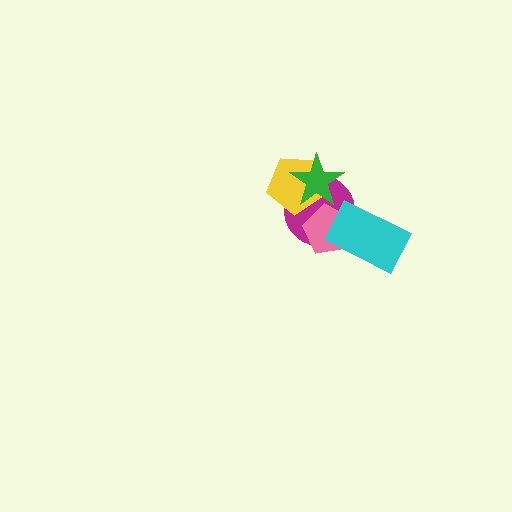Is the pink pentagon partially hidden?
Yes, it is partially covered by another shape.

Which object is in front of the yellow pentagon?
The green star is in front of the yellow pentagon.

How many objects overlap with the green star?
2 objects overlap with the green star.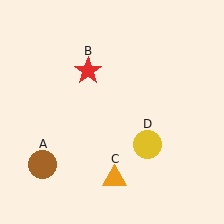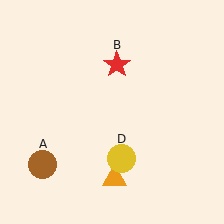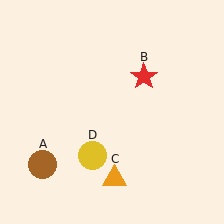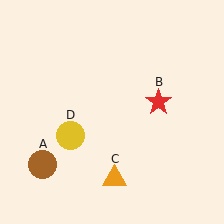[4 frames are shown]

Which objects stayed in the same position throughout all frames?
Brown circle (object A) and orange triangle (object C) remained stationary.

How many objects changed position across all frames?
2 objects changed position: red star (object B), yellow circle (object D).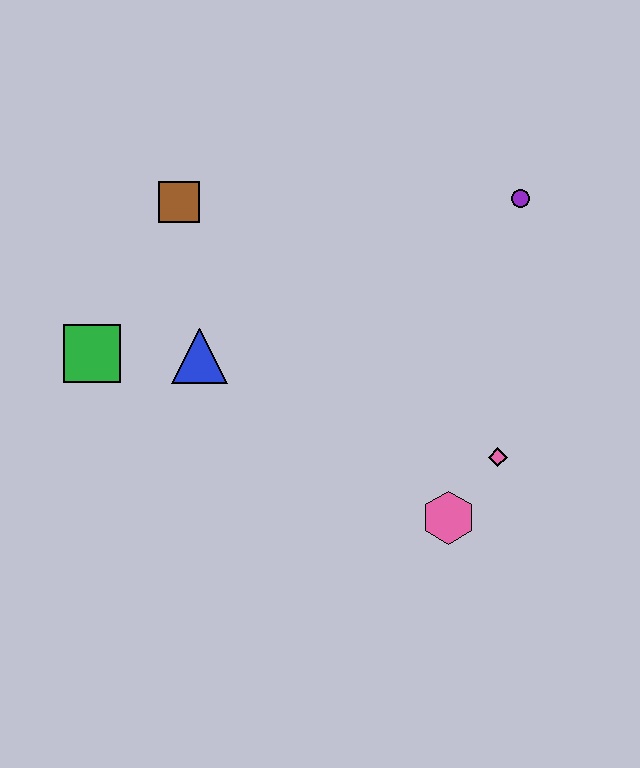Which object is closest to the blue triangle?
The green square is closest to the blue triangle.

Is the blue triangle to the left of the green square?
No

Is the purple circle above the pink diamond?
Yes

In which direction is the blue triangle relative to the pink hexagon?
The blue triangle is to the left of the pink hexagon.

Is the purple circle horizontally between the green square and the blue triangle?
No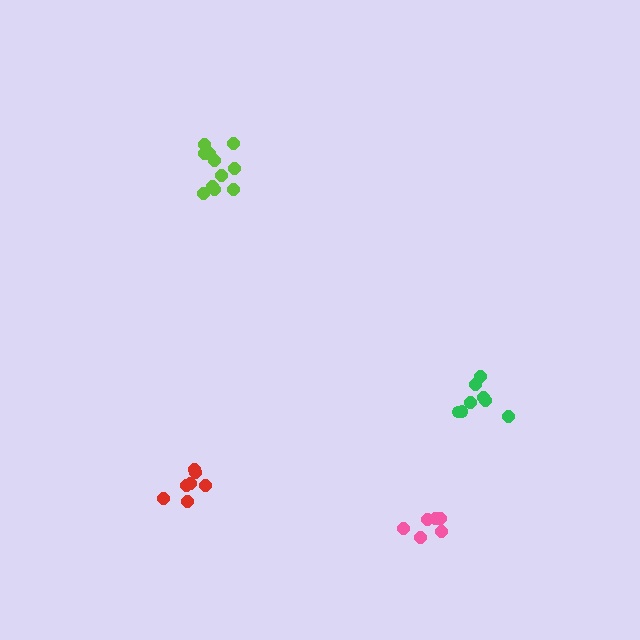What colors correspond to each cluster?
The clusters are colored: lime, red, pink, green.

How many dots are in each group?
Group 1: 11 dots, Group 2: 7 dots, Group 3: 6 dots, Group 4: 8 dots (32 total).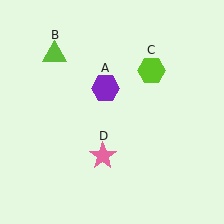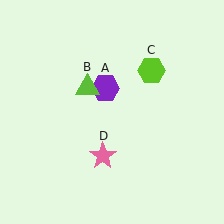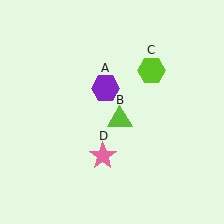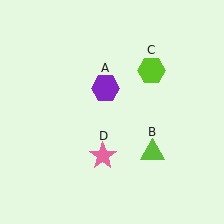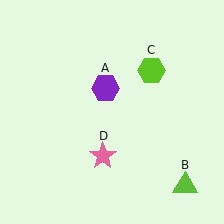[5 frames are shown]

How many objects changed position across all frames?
1 object changed position: lime triangle (object B).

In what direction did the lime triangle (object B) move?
The lime triangle (object B) moved down and to the right.